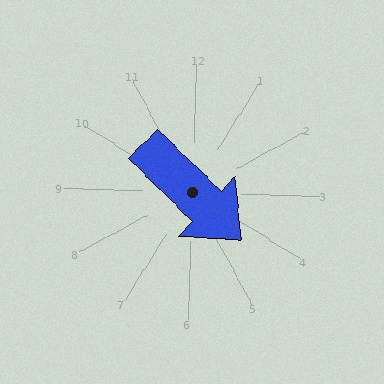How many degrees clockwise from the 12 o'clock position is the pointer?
Approximately 133 degrees.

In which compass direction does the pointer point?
Southeast.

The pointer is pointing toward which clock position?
Roughly 4 o'clock.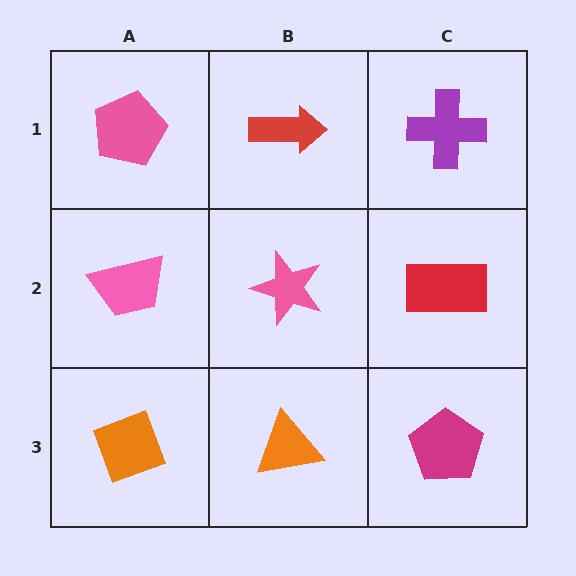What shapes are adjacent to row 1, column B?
A pink star (row 2, column B), a pink pentagon (row 1, column A), a purple cross (row 1, column C).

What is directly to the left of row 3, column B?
An orange diamond.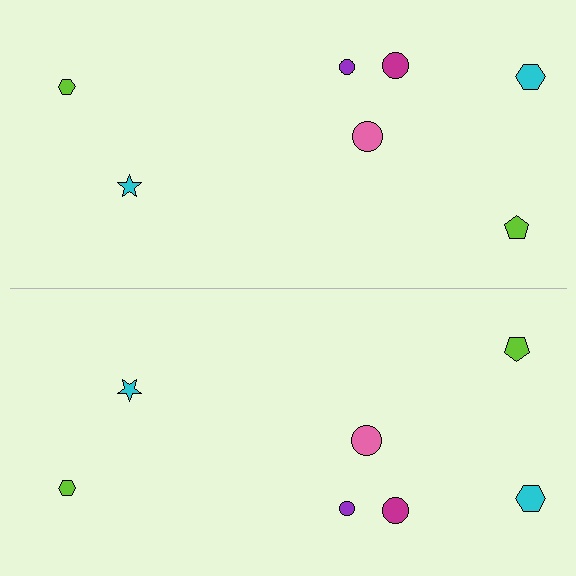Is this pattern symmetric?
Yes, this pattern has bilateral (reflection) symmetry.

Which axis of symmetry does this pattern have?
The pattern has a horizontal axis of symmetry running through the center of the image.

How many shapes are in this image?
There are 14 shapes in this image.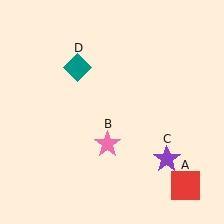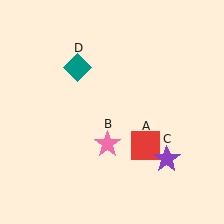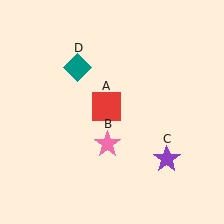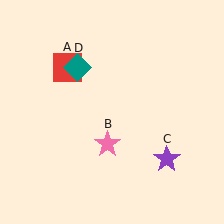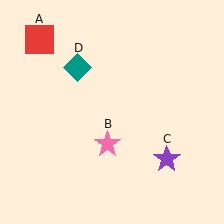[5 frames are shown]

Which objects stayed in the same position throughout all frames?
Pink star (object B) and purple star (object C) and teal diamond (object D) remained stationary.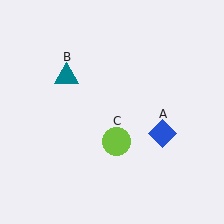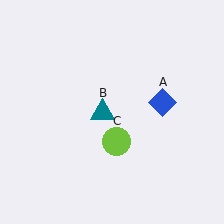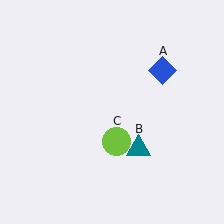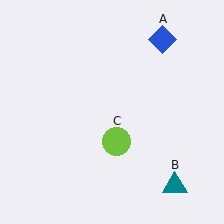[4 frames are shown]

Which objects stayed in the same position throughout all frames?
Lime circle (object C) remained stationary.